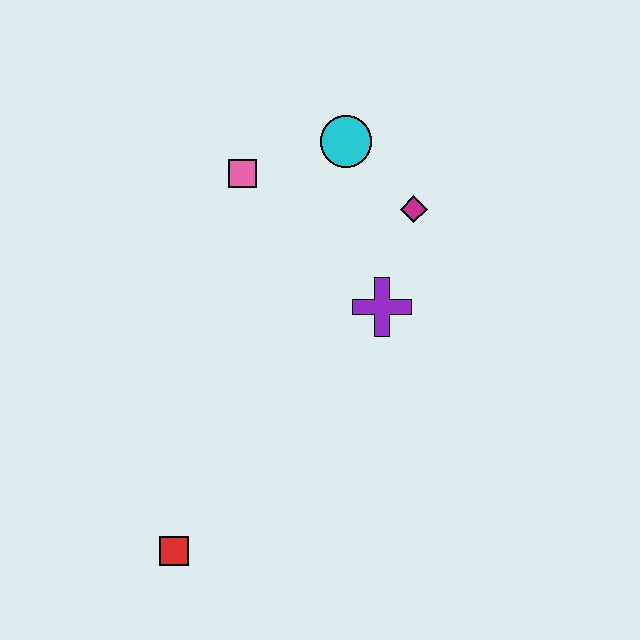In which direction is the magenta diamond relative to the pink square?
The magenta diamond is to the right of the pink square.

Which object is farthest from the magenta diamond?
The red square is farthest from the magenta diamond.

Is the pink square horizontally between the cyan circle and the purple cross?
No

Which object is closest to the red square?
The purple cross is closest to the red square.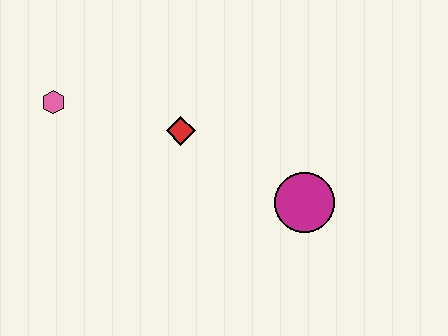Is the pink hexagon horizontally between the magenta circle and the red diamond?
No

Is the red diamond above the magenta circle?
Yes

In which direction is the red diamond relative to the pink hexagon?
The red diamond is to the right of the pink hexagon.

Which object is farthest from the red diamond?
The magenta circle is farthest from the red diamond.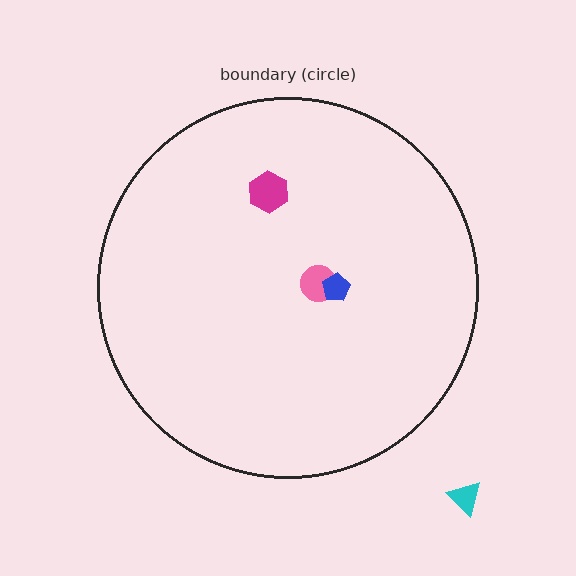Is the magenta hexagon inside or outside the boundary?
Inside.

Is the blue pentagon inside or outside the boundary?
Inside.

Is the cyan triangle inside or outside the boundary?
Outside.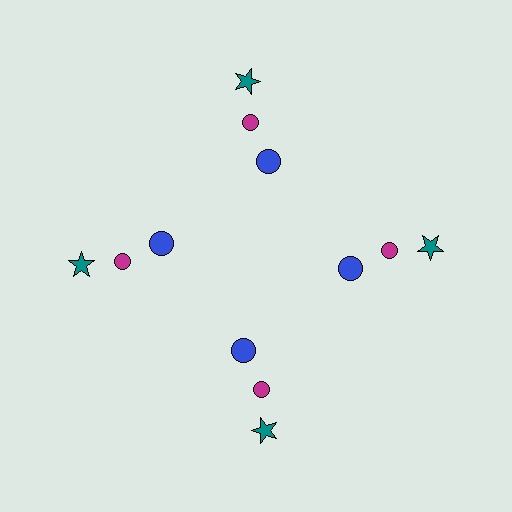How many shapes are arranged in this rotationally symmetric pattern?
There are 12 shapes, arranged in 4 groups of 3.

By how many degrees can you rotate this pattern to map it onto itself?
The pattern maps onto itself every 90 degrees of rotation.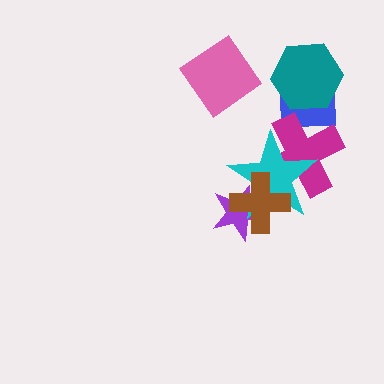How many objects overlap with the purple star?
2 objects overlap with the purple star.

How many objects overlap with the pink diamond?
0 objects overlap with the pink diamond.